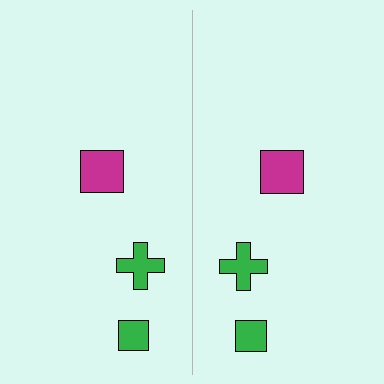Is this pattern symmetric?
Yes, this pattern has bilateral (reflection) symmetry.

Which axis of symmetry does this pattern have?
The pattern has a vertical axis of symmetry running through the center of the image.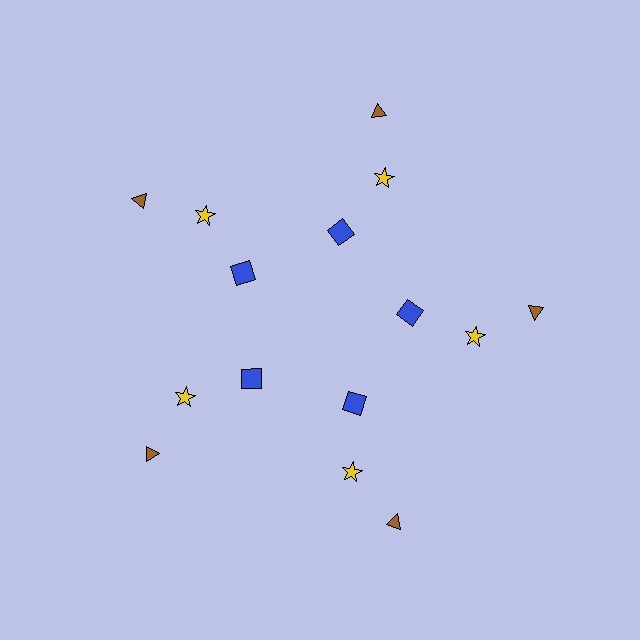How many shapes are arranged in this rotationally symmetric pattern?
There are 15 shapes, arranged in 5 groups of 3.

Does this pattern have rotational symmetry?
Yes, this pattern has 5-fold rotational symmetry. It looks the same after rotating 72 degrees around the center.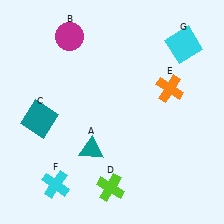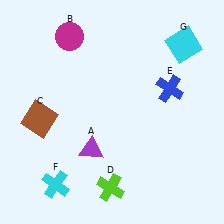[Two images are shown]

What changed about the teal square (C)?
In Image 1, C is teal. In Image 2, it changed to brown.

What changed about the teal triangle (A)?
In Image 1, A is teal. In Image 2, it changed to purple.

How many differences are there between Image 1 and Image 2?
There are 3 differences between the two images.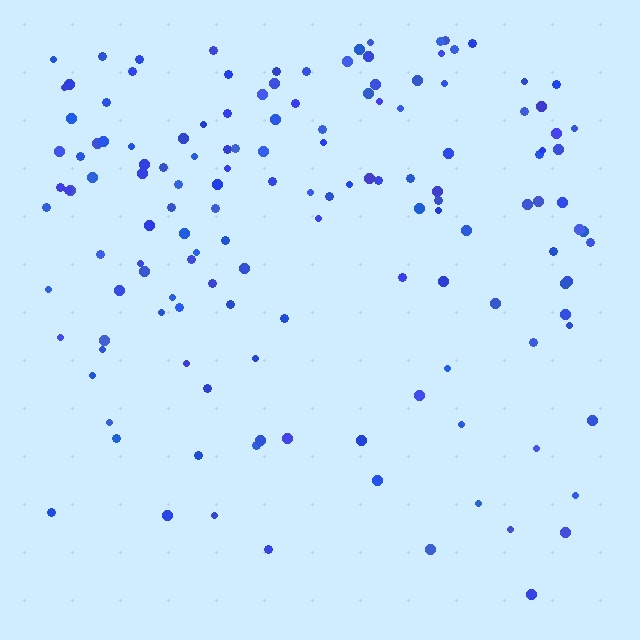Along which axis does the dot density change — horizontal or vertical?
Vertical.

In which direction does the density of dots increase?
From bottom to top, with the top side densest.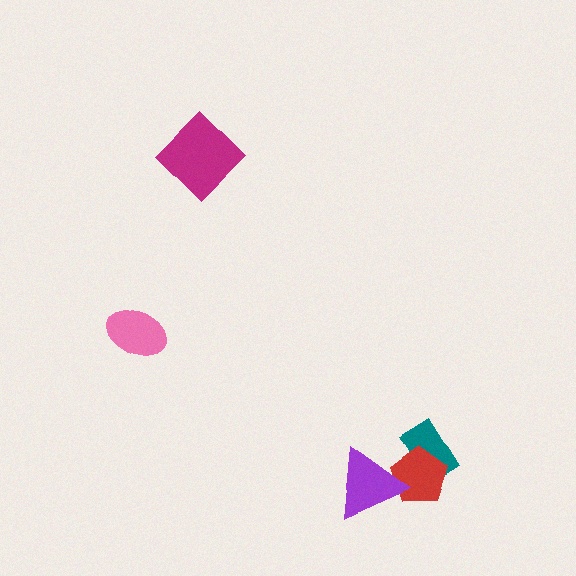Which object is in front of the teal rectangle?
The red pentagon is in front of the teal rectangle.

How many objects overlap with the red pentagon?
2 objects overlap with the red pentagon.